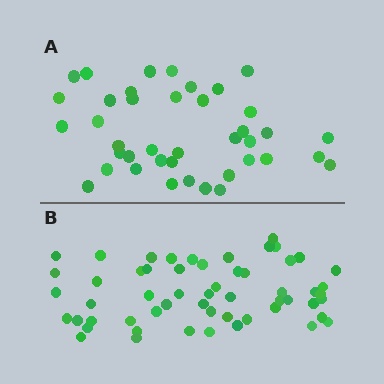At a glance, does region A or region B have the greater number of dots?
Region B (the bottom region) has more dots.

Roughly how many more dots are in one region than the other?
Region B has approximately 15 more dots than region A.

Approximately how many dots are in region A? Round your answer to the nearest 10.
About 40 dots.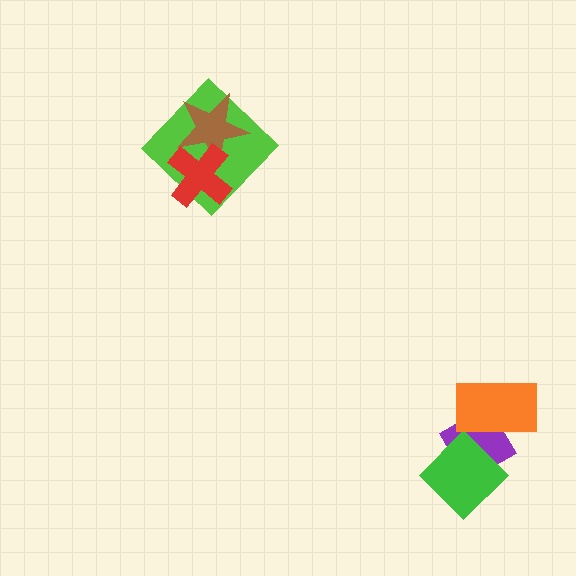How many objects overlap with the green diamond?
2 objects overlap with the green diamond.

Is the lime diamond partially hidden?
Yes, it is partially covered by another shape.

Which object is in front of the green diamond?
The orange rectangle is in front of the green diamond.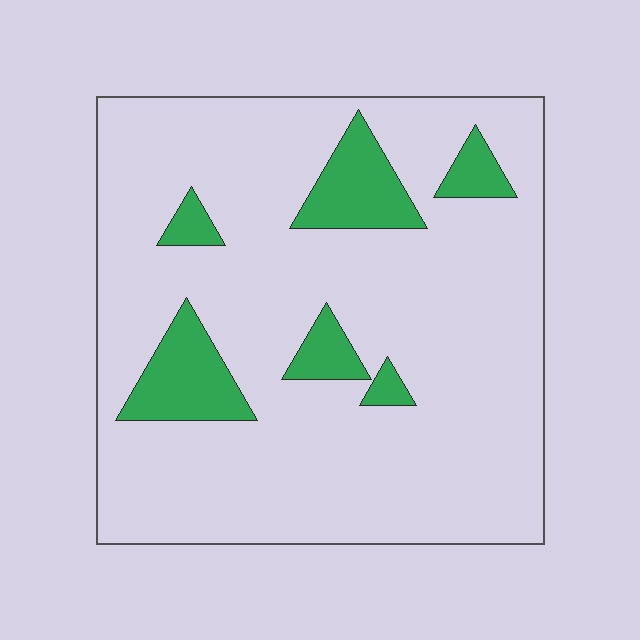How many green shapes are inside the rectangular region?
6.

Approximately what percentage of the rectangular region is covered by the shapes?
Approximately 15%.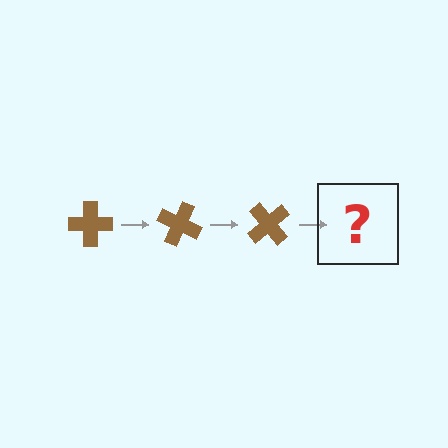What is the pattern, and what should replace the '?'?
The pattern is that the cross rotates 25 degrees each step. The '?' should be a brown cross rotated 75 degrees.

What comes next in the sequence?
The next element should be a brown cross rotated 75 degrees.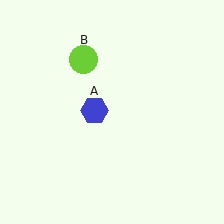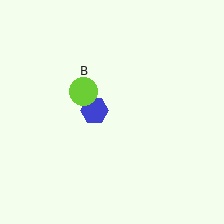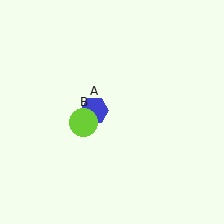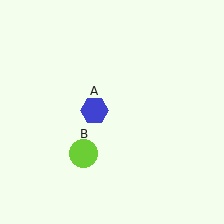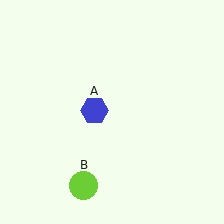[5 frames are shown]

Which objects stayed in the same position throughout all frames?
Blue hexagon (object A) remained stationary.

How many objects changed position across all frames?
1 object changed position: lime circle (object B).